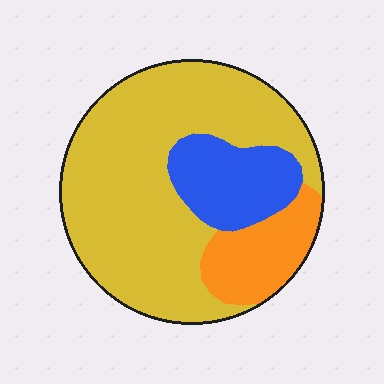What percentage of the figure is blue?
Blue covers roughly 15% of the figure.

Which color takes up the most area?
Yellow, at roughly 65%.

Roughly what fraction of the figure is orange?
Orange covers about 15% of the figure.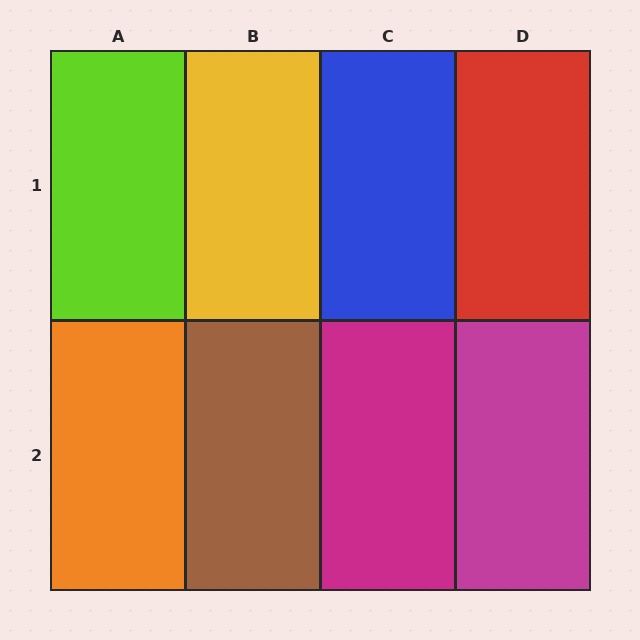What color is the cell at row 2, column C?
Magenta.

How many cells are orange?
1 cell is orange.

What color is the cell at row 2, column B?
Brown.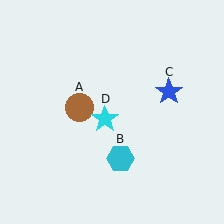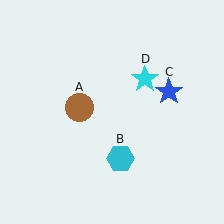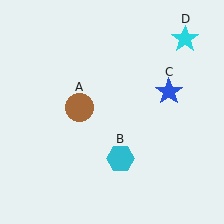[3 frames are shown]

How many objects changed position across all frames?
1 object changed position: cyan star (object D).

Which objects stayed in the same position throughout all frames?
Brown circle (object A) and cyan hexagon (object B) and blue star (object C) remained stationary.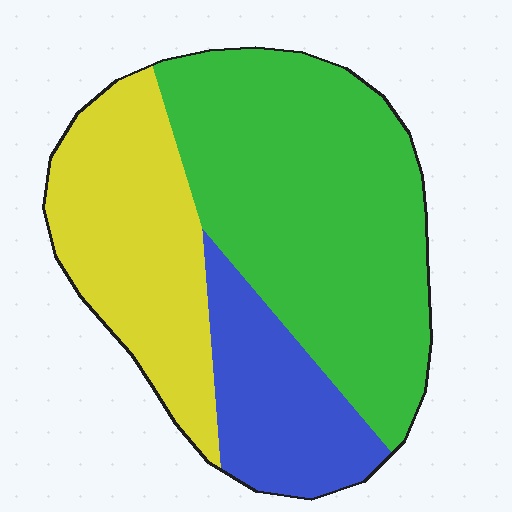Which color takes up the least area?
Blue, at roughly 20%.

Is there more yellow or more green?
Green.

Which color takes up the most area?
Green, at roughly 50%.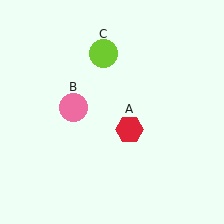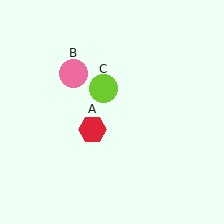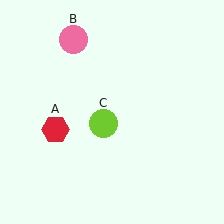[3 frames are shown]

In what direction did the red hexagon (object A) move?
The red hexagon (object A) moved left.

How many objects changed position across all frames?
3 objects changed position: red hexagon (object A), pink circle (object B), lime circle (object C).